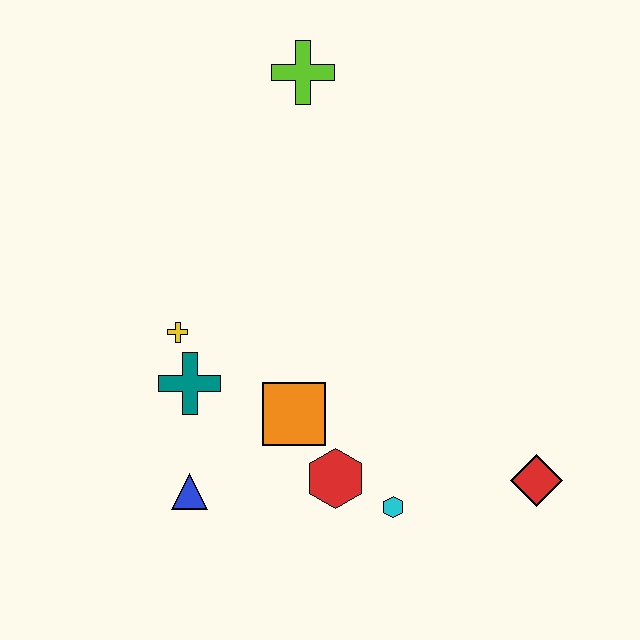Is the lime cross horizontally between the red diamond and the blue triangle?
Yes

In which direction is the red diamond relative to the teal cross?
The red diamond is to the right of the teal cross.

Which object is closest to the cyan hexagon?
The red hexagon is closest to the cyan hexagon.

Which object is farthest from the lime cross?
The red diamond is farthest from the lime cross.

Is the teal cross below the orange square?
No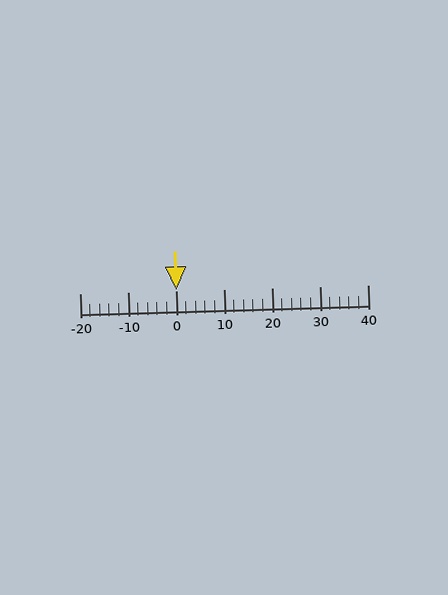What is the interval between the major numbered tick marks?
The major tick marks are spaced 10 units apart.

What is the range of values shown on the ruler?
The ruler shows values from -20 to 40.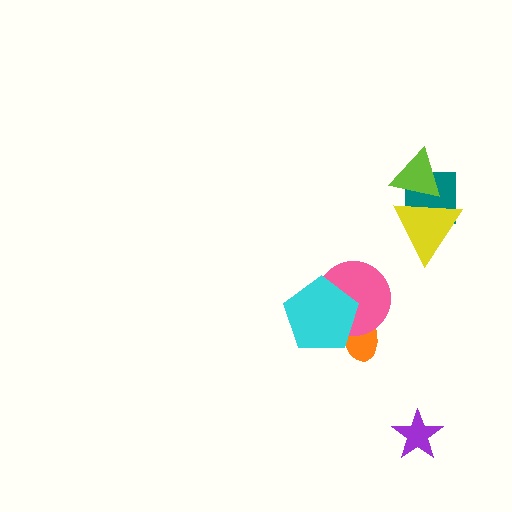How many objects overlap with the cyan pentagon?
2 objects overlap with the cyan pentagon.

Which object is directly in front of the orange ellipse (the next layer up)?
The pink circle is directly in front of the orange ellipse.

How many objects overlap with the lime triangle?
2 objects overlap with the lime triangle.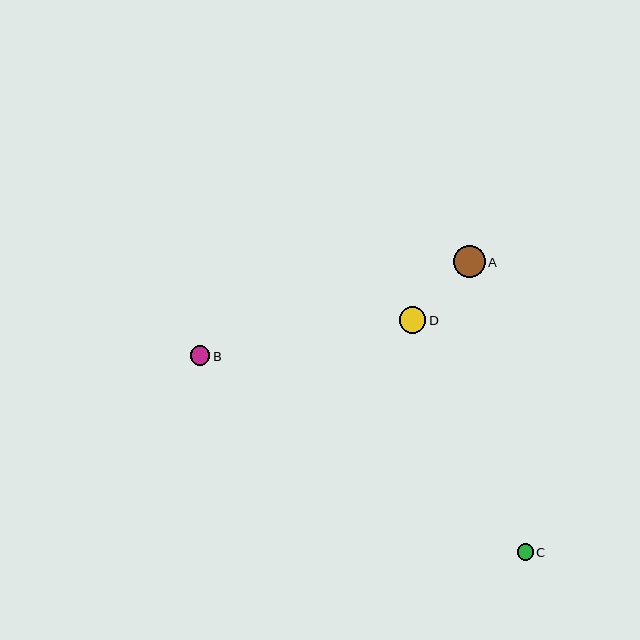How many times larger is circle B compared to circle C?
Circle B is approximately 1.2 times the size of circle C.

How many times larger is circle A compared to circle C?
Circle A is approximately 2.0 times the size of circle C.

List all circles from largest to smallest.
From largest to smallest: A, D, B, C.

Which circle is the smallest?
Circle C is the smallest with a size of approximately 16 pixels.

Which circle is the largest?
Circle A is the largest with a size of approximately 32 pixels.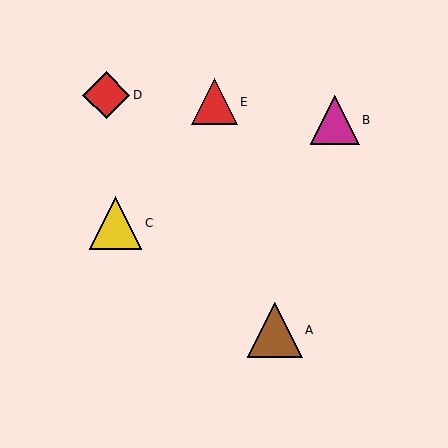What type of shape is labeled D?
Shape D is a red diamond.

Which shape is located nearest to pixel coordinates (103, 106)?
The red diamond (labeled D) at (106, 95) is nearest to that location.